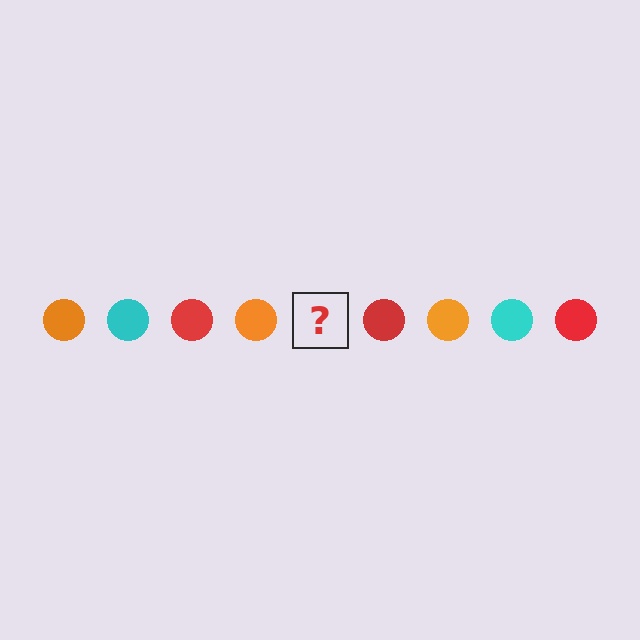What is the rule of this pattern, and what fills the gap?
The rule is that the pattern cycles through orange, cyan, red circles. The gap should be filled with a cyan circle.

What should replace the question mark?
The question mark should be replaced with a cyan circle.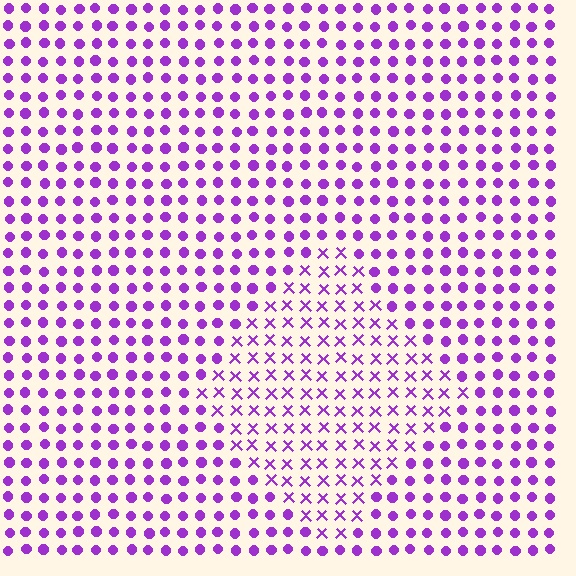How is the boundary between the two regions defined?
The boundary is defined by a change in element shape: X marks inside vs. circles outside. All elements share the same color and spacing.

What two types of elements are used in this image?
The image uses X marks inside the diamond region and circles outside it.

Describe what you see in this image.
The image is filled with small purple elements arranged in a uniform grid. A diamond-shaped region contains X marks, while the surrounding area contains circles. The boundary is defined purely by the change in element shape.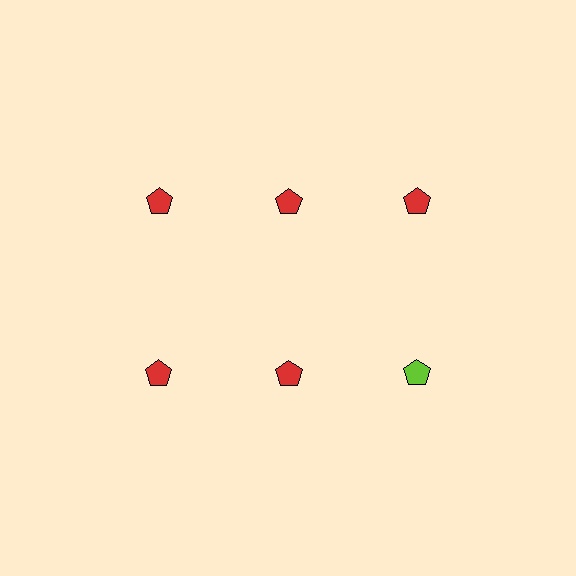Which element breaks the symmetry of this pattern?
The lime pentagon in the second row, center column breaks the symmetry. All other shapes are red pentagons.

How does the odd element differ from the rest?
It has a different color: lime instead of red.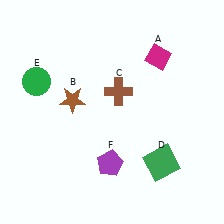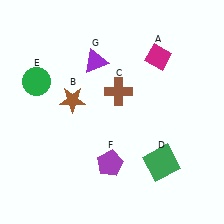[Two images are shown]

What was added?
A purple triangle (G) was added in Image 2.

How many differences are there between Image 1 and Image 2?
There is 1 difference between the two images.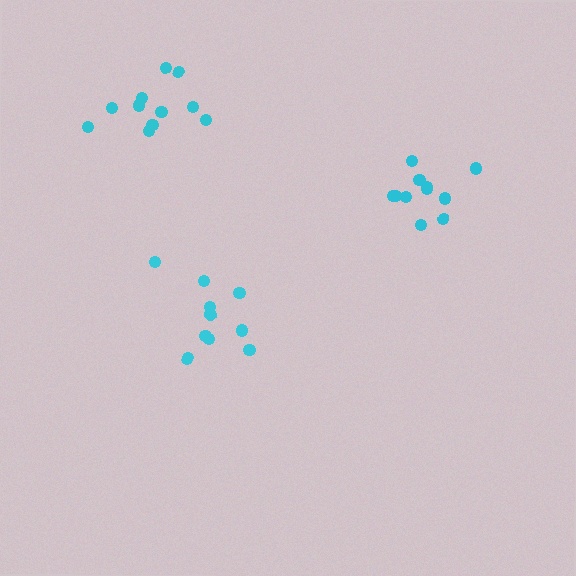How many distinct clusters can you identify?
There are 3 distinct clusters.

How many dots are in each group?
Group 1: 10 dots, Group 2: 11 dots, Group 3: 11 dots (32 total).